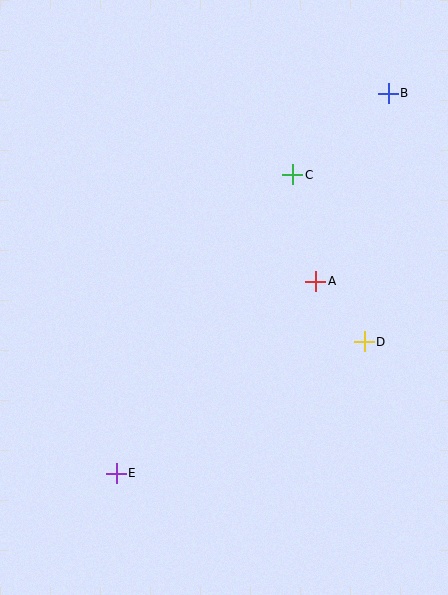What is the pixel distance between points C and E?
The distance between C and E is 347 pixels.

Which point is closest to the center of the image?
Point A at (316, 281) is closest to the center.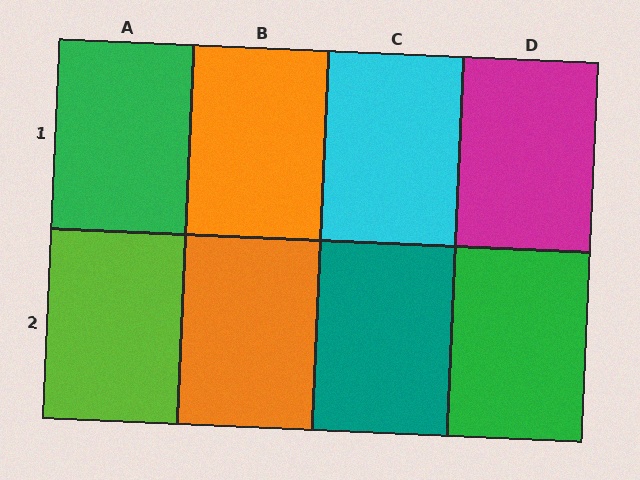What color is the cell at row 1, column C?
Cyan.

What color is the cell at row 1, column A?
Green.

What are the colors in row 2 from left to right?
Lime, orange, teal, green.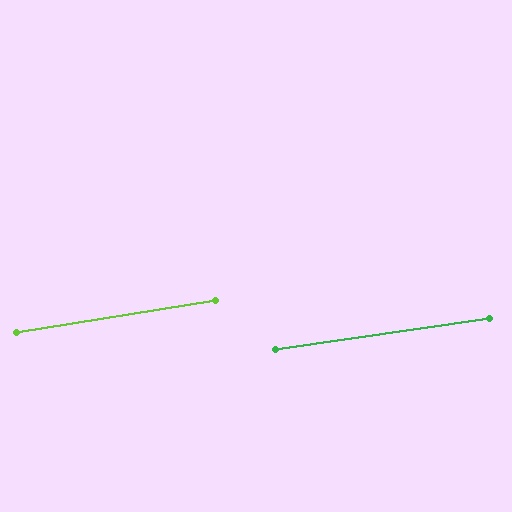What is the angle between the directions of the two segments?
Approximately 1 degree.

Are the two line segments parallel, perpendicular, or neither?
Parallel — their directions differ by only 1.1°.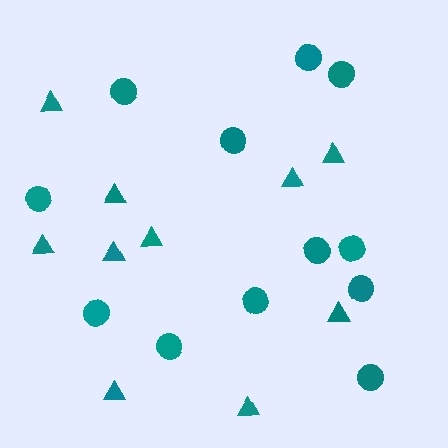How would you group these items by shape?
There are 2 groups: one group of triangles (10) and one group of circles (12).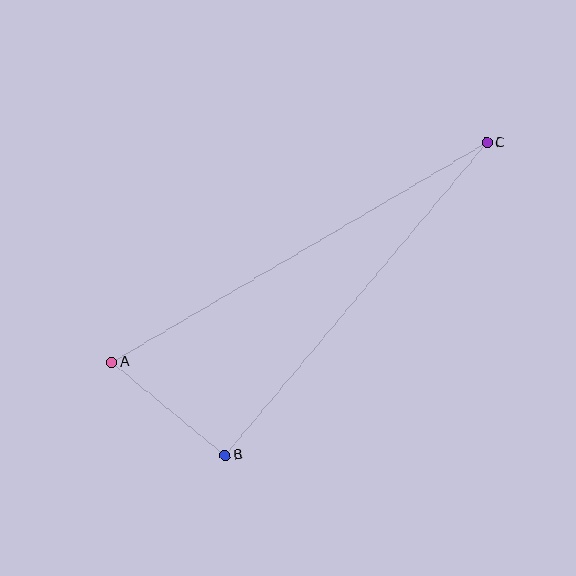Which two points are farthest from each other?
Points A and C are farthest from each other.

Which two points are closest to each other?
Points A and B are closest to each other.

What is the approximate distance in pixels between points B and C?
The distance between B and C is approximately 408 pixels.